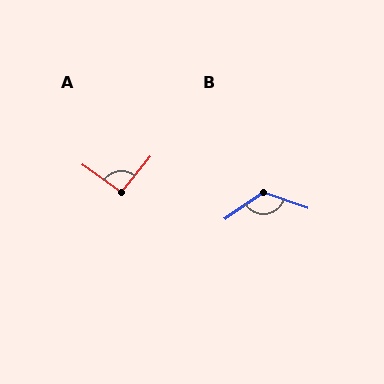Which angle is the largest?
B, at approximately 127 degrees.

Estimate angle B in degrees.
Approximately 127 degrees.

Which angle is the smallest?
A, at approximately 93 degrees.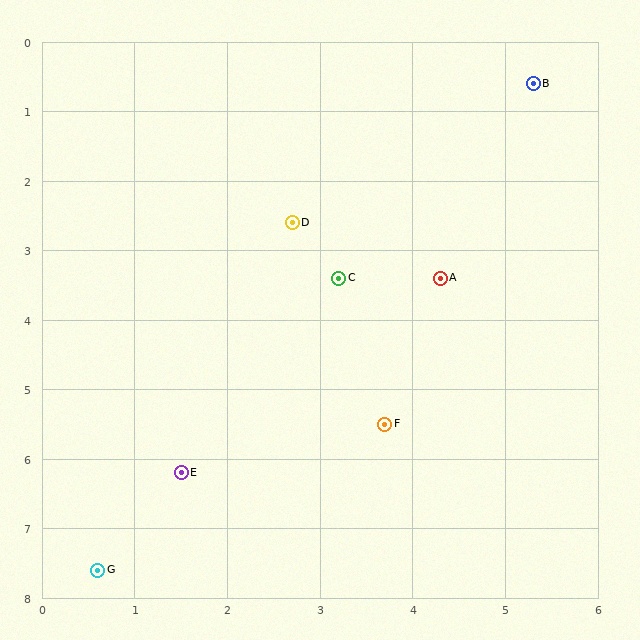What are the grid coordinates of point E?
Point E is at approximately (1.5, 6.2).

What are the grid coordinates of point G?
Point G is at approximately (0.6, 7.6).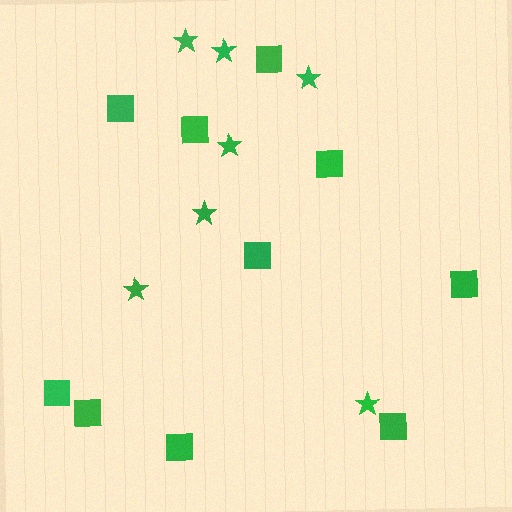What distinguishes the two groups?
There are 2 groups: one group of stars (7) and one group of squares (10).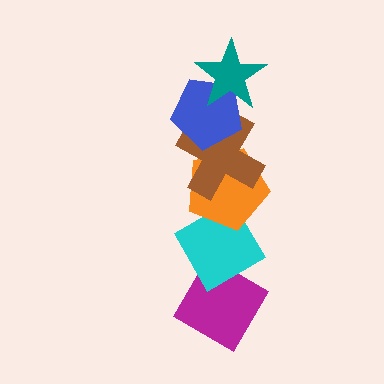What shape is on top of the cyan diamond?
The orange pentagon is on top of the cyan diamond.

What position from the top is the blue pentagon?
The blue pentagon is 2nd from the top.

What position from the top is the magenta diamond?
The magenta diamond is 6th from the top.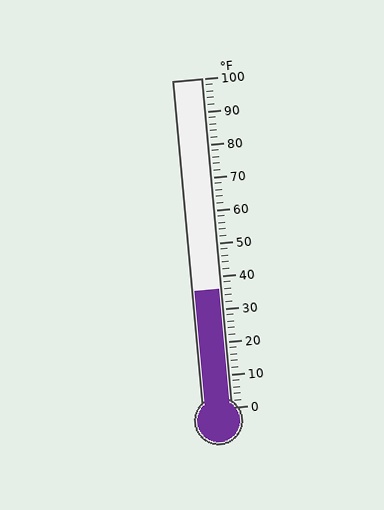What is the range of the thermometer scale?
The thermometer scale ranges from 0°F to 100°F.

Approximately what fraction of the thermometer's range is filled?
The thermometer is filled to approximately 35% of its range.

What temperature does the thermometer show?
The thermometer shows approximately 36°F.